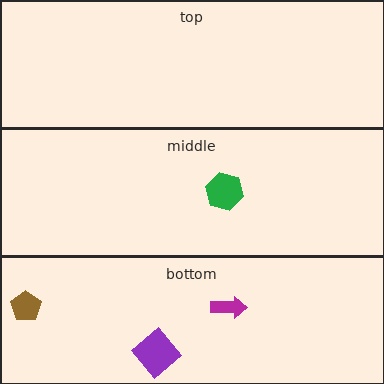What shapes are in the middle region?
The green hexagon.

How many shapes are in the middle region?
1.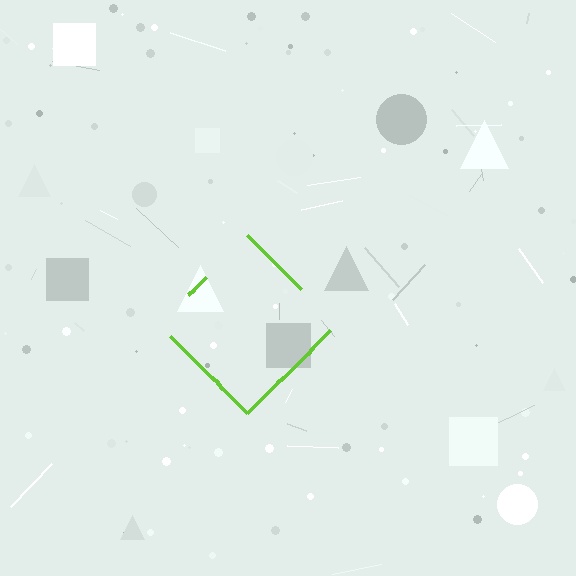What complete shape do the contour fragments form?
The contour fragments form a diamond.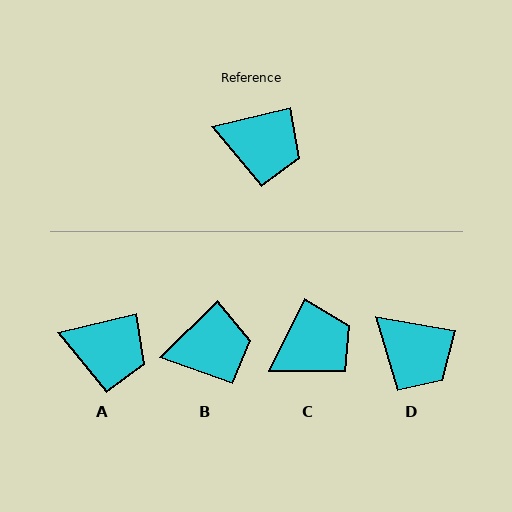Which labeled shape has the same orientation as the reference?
A.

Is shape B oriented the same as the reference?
No, it is off by about 30 degrees.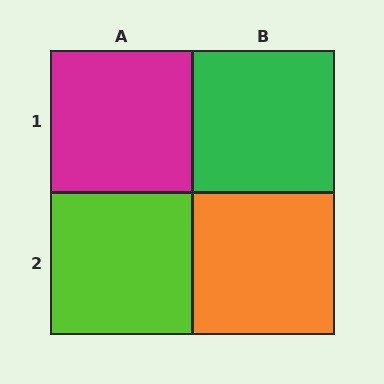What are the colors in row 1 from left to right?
Magenta, green.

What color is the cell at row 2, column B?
Orange.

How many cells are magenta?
1 cell is magenta.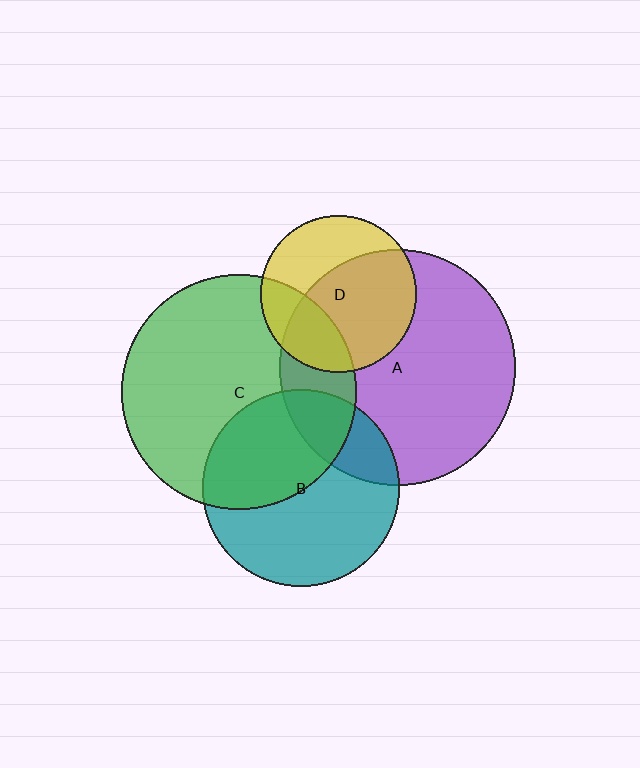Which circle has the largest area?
Circle A (purple).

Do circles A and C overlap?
Yes.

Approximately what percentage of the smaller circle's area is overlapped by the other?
Approximately 20%.